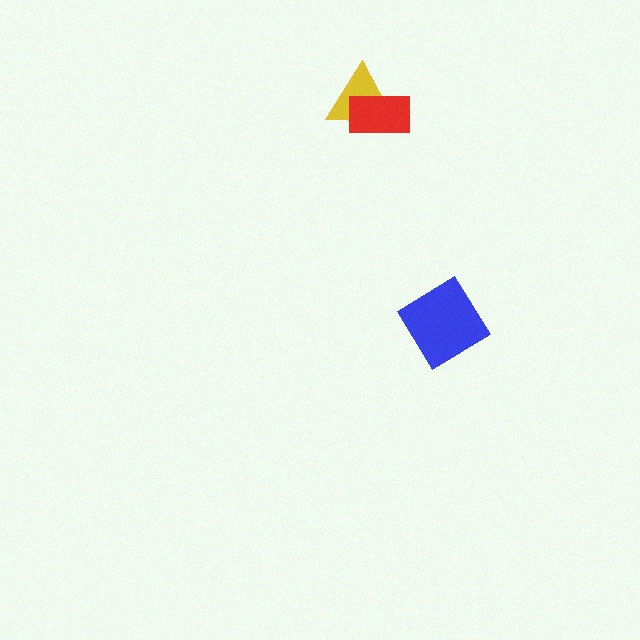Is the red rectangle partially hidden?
No, no other shape covers it.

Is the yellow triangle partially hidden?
Yes, it is partially covered by another shape.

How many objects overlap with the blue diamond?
0 objects overlap with the blue diamond.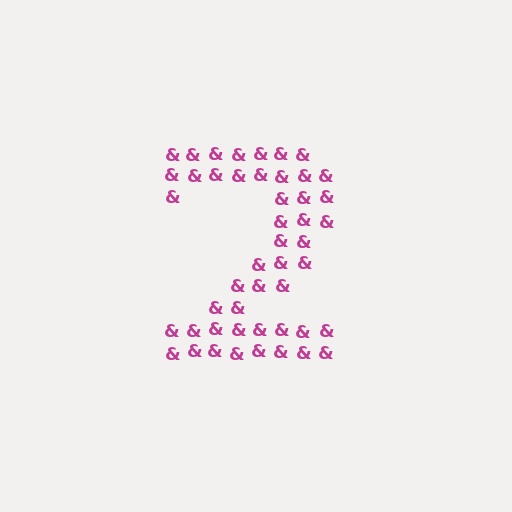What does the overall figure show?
The overall figure shows the digit 2.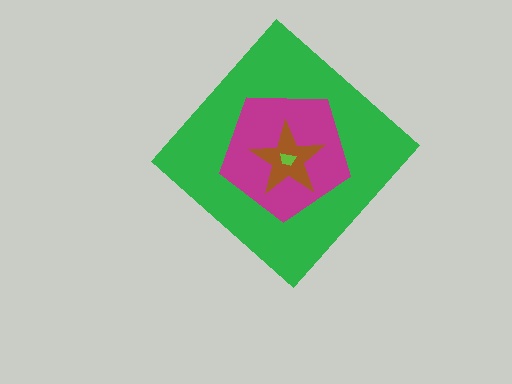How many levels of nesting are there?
4.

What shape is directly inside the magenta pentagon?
The brown star.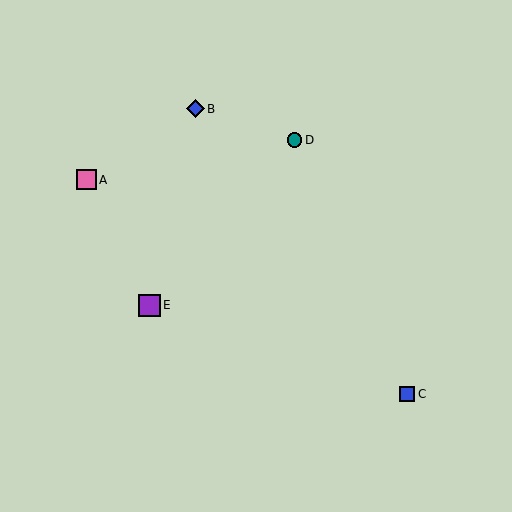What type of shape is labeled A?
Shape A is a pink square.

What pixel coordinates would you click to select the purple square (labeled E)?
Click at (150, 306) to select the purple square E.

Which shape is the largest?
The purple square (labeled E) is the largest.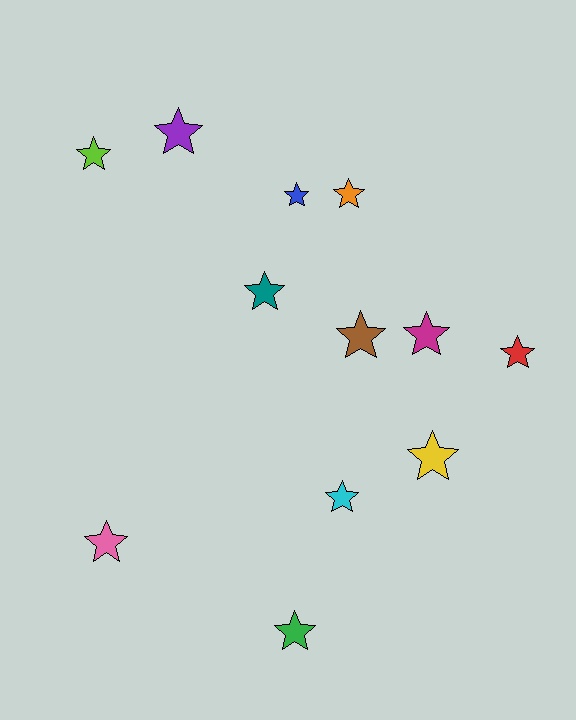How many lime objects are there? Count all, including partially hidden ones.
There is 1 lime object.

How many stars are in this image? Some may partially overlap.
There are 12 stars.